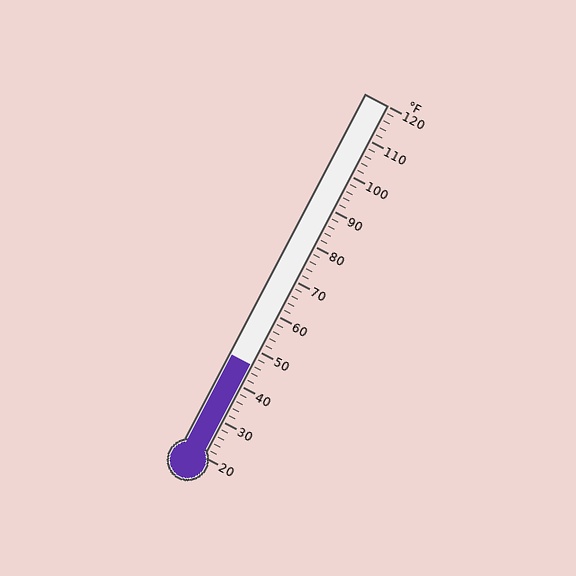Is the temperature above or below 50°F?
The temperature is below 50°F.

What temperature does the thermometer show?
The thermometer shows approximately 46°F.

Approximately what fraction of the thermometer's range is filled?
The thermometer is filled to approximately 25% of its range.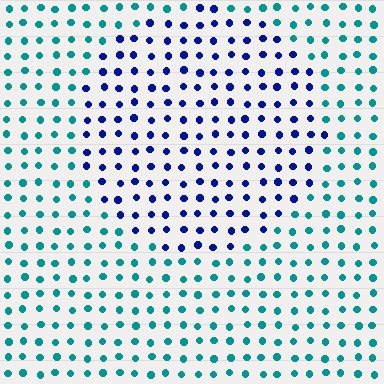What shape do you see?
I see a circle.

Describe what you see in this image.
The image is filled with small teal elements in a uniform arrangement. A circle-shaped region is visible where the elements are tinted to a slightly different hue, forming a subtle color boundary.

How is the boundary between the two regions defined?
The boundary is defined purely by a slight shift in hue (about 54 degrees). Spacing, size, and orientation are identical on both sides.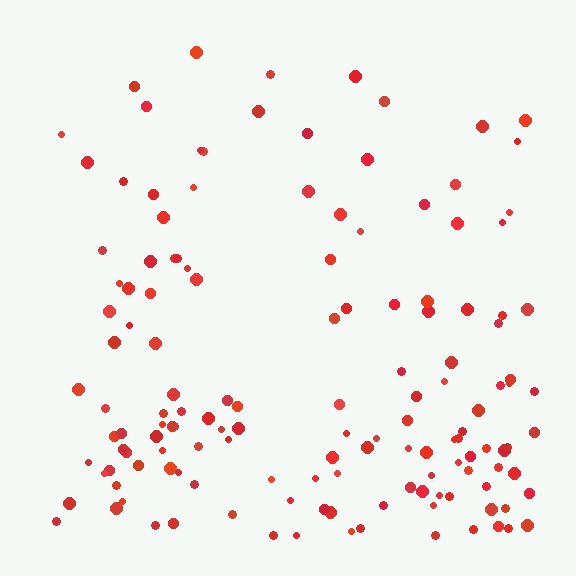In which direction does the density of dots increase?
From top to bottom, with the bottom side densest.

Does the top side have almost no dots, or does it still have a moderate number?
Still a moderate number, just noticeably fewer than the bottom.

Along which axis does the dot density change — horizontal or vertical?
Vertical.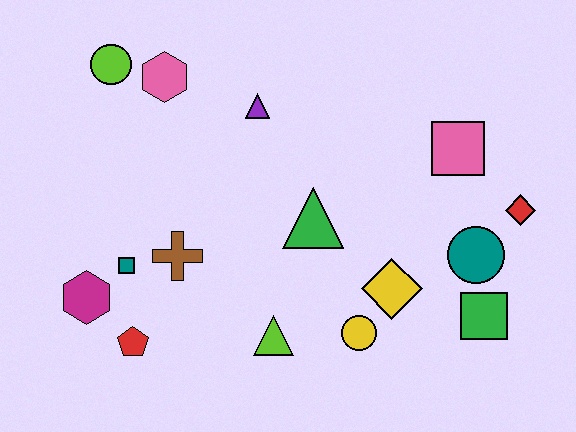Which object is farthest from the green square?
The lime circle is farthest from the green square.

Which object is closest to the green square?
The teal circle is closest to the green square.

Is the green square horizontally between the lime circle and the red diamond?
Yes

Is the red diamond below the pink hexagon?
Yes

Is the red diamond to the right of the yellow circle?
Yes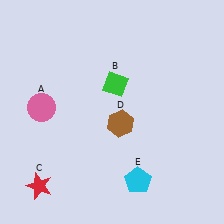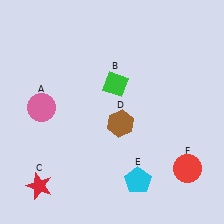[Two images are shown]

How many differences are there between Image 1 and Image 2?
There is 1 difference between the two images.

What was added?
A red circle (F) was added in Image 2.